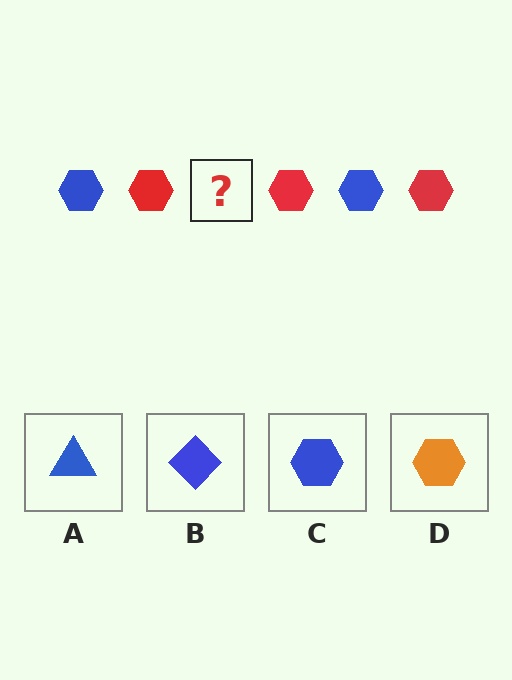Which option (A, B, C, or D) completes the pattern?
C.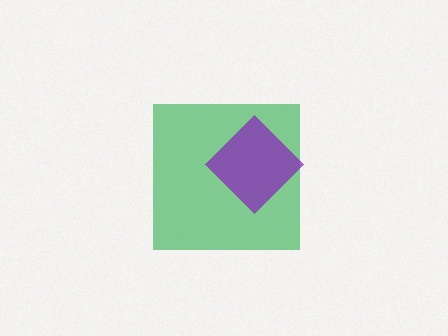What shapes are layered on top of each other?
The layered shapes are: a green square, a purple diamond.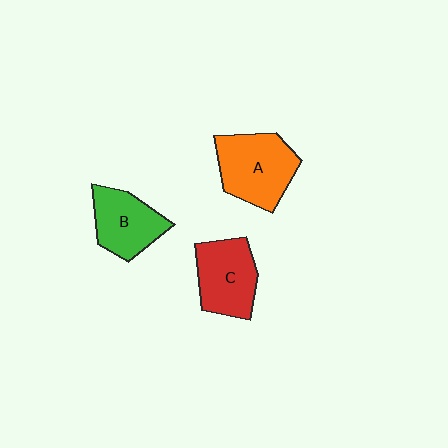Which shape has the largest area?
Shape A (orange).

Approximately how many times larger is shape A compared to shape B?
Approximately 1.3 times.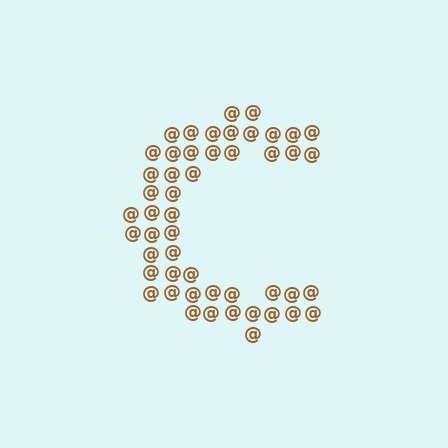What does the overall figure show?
The overall figure shows the letter C.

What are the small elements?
The small elements are at signs.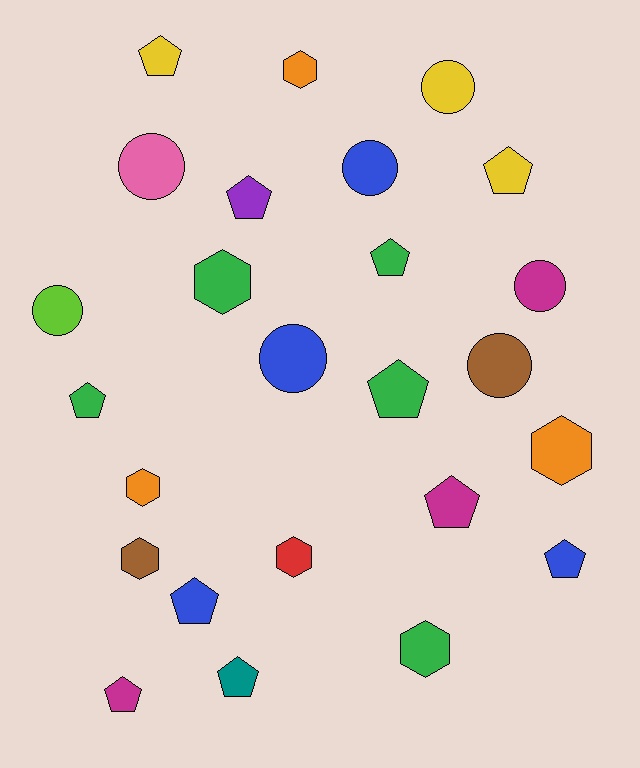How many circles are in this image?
There are 7 circles.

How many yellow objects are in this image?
There are 3 yellow objects.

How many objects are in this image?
There are 25 objects.